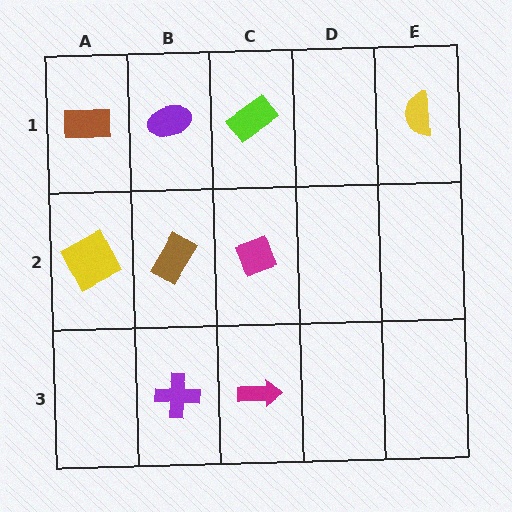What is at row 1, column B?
A purple ellipse.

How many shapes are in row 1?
4 shapes.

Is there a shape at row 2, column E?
No, that cell is empty.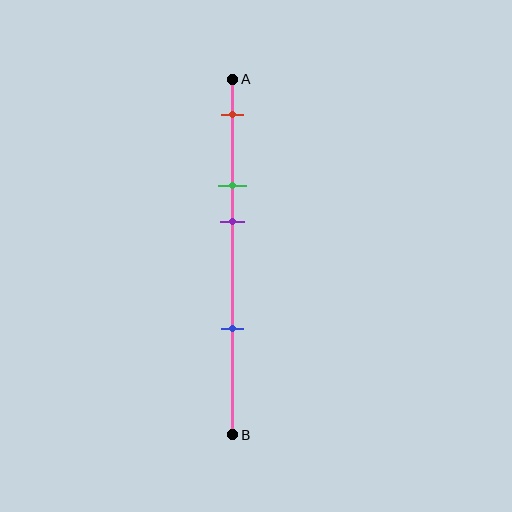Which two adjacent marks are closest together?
The green and purple marks are the closest adjacent pair.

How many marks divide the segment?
There are 4 marks dividing the segment.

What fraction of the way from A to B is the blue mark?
The blue mark is approximately 70% (0.7) of the way from A to B.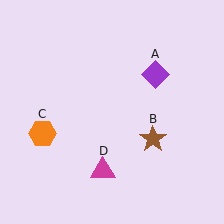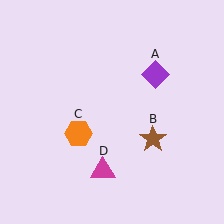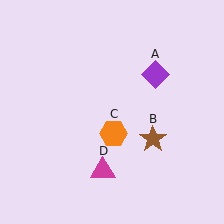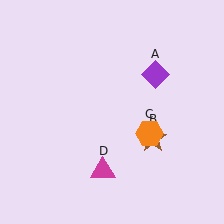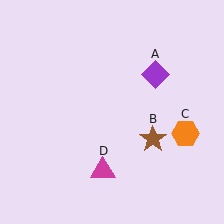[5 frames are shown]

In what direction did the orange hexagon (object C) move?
The orange hexagon (object C) moved right.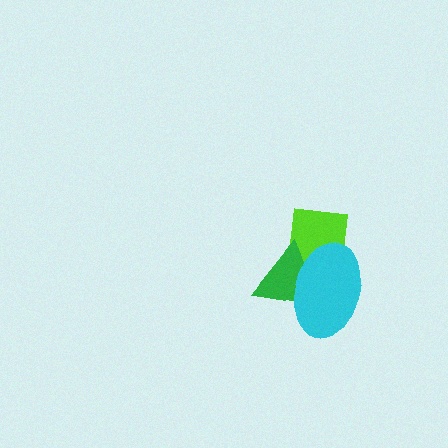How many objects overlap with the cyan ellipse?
2 objects overlap with the cyan ellipse.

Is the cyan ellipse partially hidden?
No, no other shape covers it.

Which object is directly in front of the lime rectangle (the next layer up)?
The green triangle is directly in front of the lime rectangle.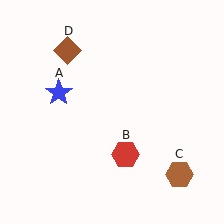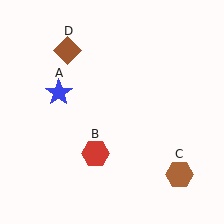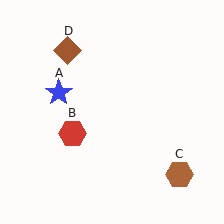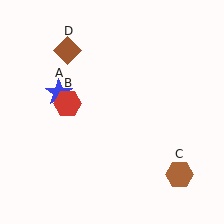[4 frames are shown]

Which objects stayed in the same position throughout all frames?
Blue star (object A) and brown hexagon (object C) and brown diamond (object D) remained stationary.